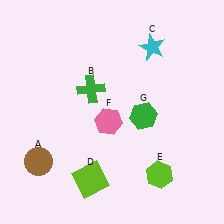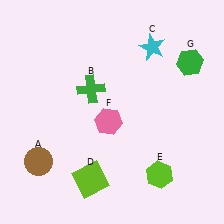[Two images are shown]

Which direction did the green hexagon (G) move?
The green hexagon (G) moved up.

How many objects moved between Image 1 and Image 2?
1 object moved between the two images.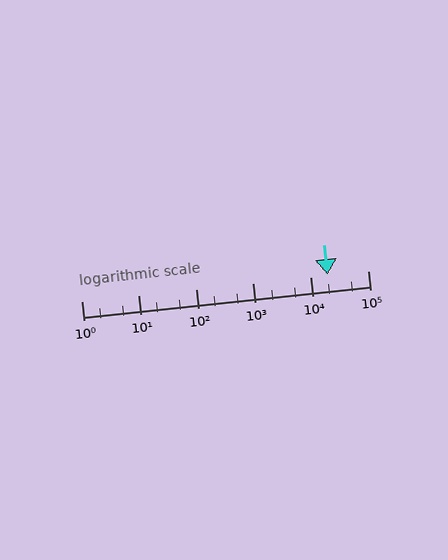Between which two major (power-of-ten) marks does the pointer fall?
The pointer is between 10000 and 100000.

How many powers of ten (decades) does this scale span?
The scale spans 5 decades, from 1 to 100000.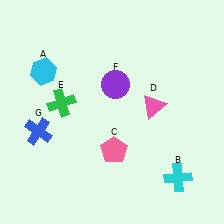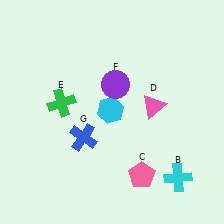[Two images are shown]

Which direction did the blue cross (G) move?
The blue cross (G) moved right.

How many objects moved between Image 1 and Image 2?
3 objects moved between the two images.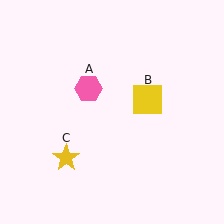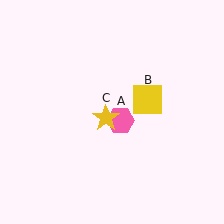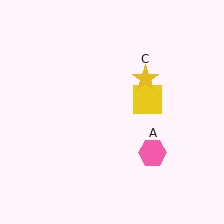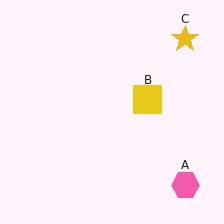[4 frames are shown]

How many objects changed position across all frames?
2 objects changed position: pink hexagon (object A), yellow star (object C).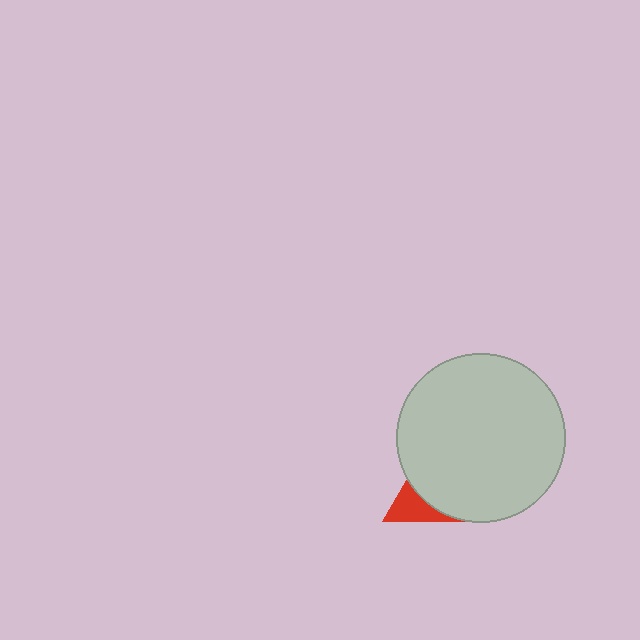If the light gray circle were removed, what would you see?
You would see the complete red triangle.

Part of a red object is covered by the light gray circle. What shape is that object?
It is a triangle.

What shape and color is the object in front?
The object in front is a light gray circle.